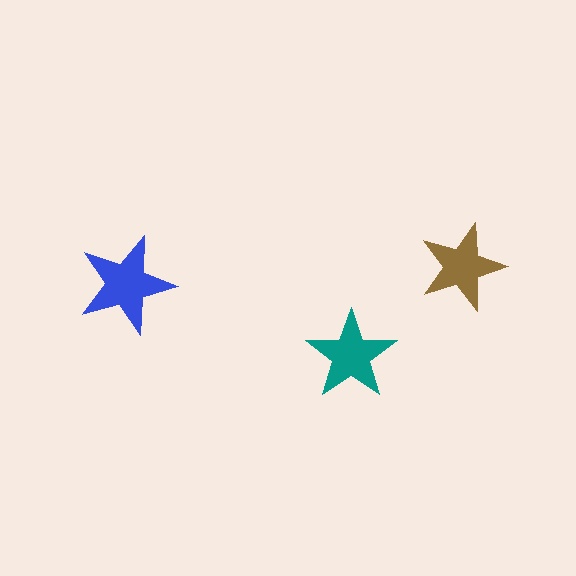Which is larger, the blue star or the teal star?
The blue one.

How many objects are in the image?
There are 3 objects in the image.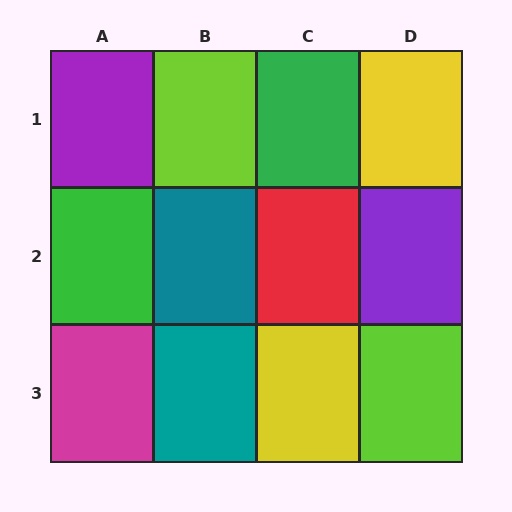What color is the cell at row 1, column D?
Yellow.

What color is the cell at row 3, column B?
Teal.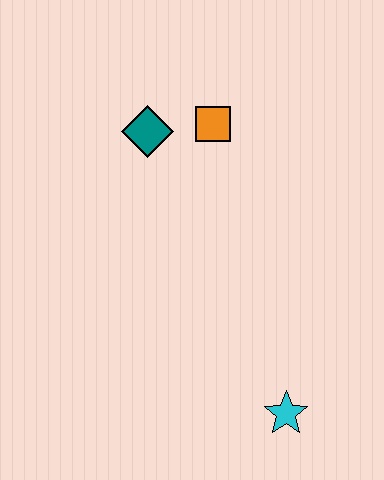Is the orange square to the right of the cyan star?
No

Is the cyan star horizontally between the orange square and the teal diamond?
No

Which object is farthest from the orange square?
The cyan star is farthest from the orange square.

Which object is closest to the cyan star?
The orange square is closest to the cyan star.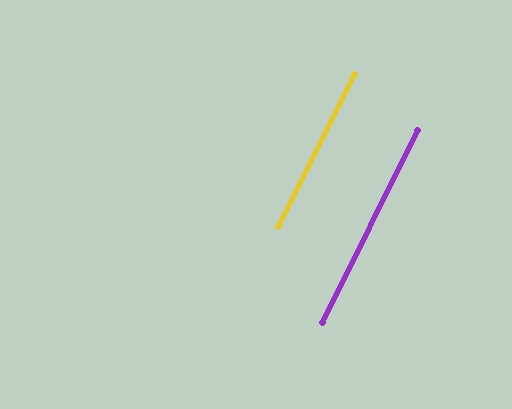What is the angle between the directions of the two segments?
Approximately 0 degrees.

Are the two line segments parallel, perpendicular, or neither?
Parallel — their directions differ by only 0.2°.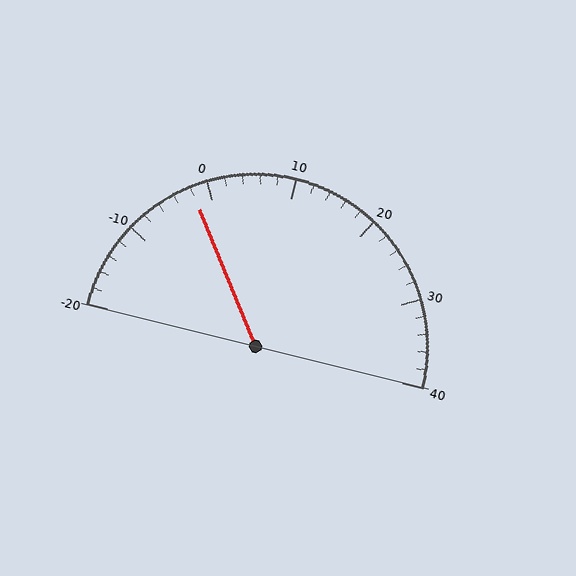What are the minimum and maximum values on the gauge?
The gauge ranges from -20 to 40.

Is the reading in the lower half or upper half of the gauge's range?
The reading is in the lower half of the range (-20 to 40).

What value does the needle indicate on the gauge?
The needle indicates approximately -2.